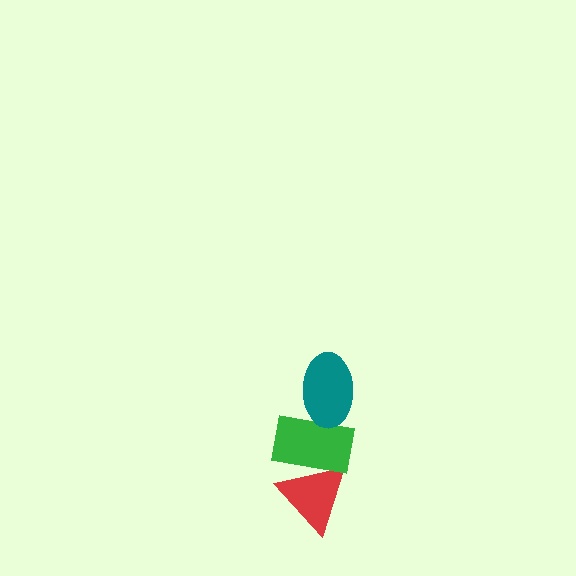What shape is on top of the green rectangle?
The teal ellipse is on top of the green rectangle.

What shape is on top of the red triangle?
The green rectangle is on top of the red triangle.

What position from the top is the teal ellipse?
The teal ellipse is 1st from the top.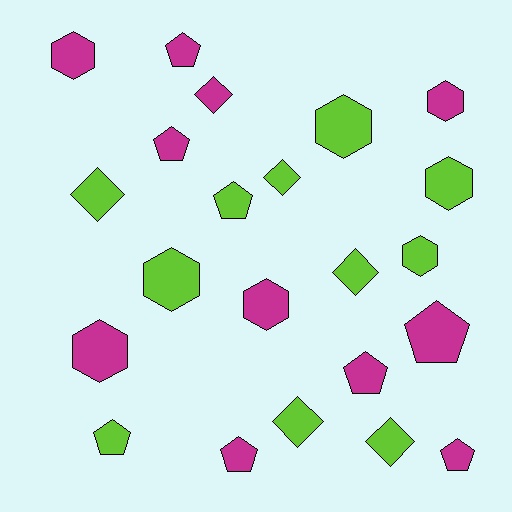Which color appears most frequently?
Lime, with 11 objects.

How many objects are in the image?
There are 22 objects.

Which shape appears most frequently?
Hexagon, with 8 objects.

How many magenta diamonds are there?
There is 1 magenta diamond.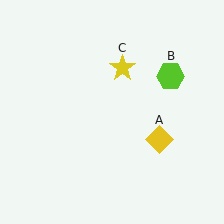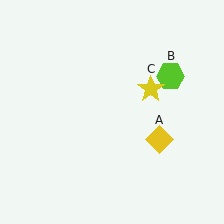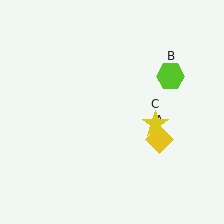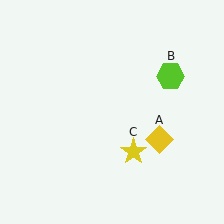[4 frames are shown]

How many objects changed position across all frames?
1 object changed position: yellow star (object C).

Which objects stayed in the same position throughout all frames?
Yellow diamond (object A) and lime hexagon (object B) remained stationary.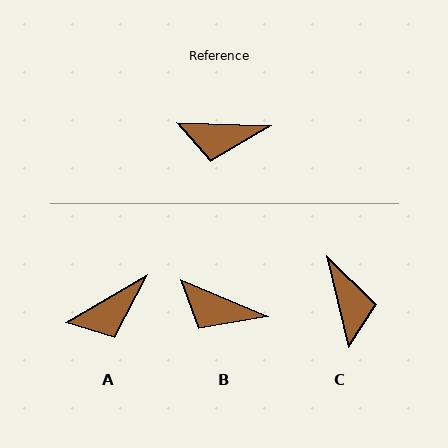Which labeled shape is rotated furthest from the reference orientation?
C, about 105 degrees away.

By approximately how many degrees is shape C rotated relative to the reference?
Approximately 105 degrees counter-clockwise.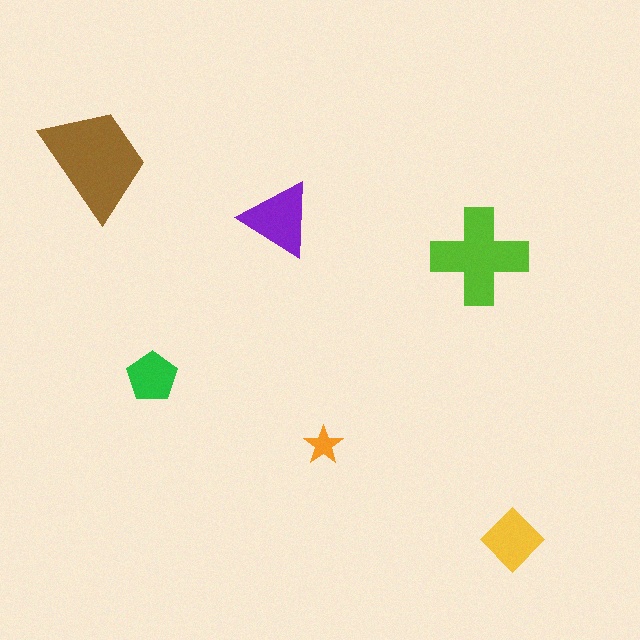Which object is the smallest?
The orange star.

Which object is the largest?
The brown trapezoid.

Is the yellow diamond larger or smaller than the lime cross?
Smaller.